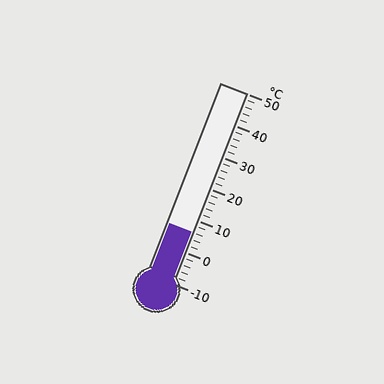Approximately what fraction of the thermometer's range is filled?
The thermometer is filled to approximately 25% of its range.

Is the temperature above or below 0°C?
The temperature is above 0°C.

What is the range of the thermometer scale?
The thermometer scale ranges from -10°C to 50°C.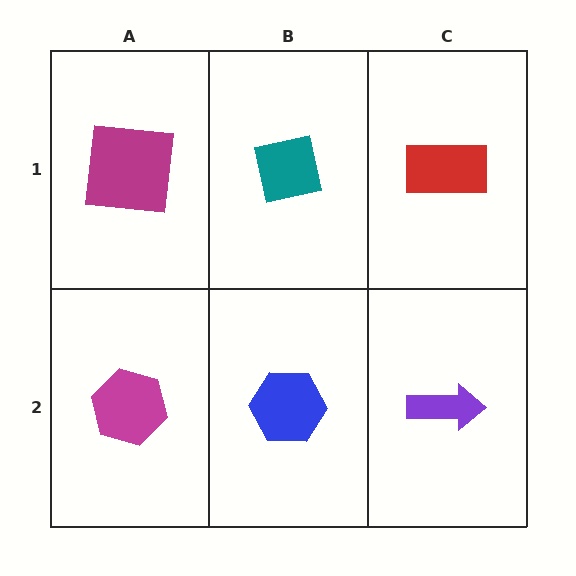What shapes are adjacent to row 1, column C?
A purple arrow (row 2, column C), a teal square (row 1, column B).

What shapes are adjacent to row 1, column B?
A blue hexagon (row 2, column B), a magenta square (row 1, column A), a red rectangle (row 1, column C).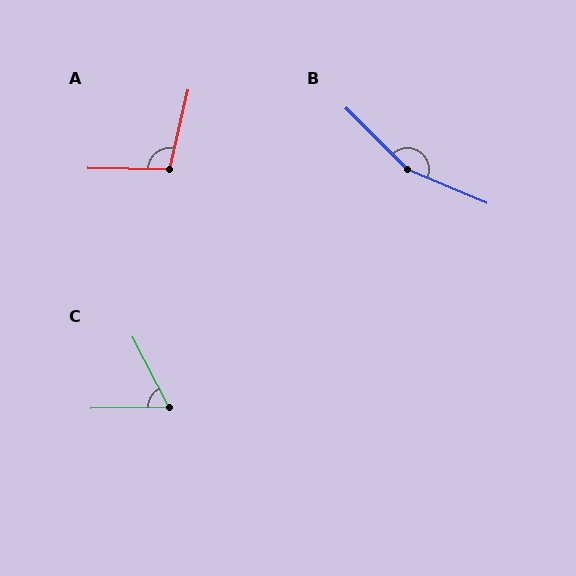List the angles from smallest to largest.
C (64°), A (102°), B (158°).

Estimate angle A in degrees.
Approximately 102 degrees.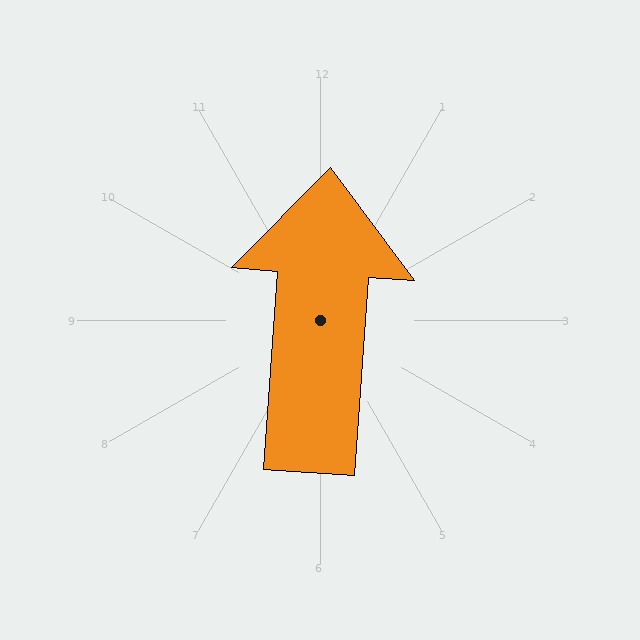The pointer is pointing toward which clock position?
Roughly 12 o'clock.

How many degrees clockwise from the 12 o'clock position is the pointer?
Approximately 4 degrees.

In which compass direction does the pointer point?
North.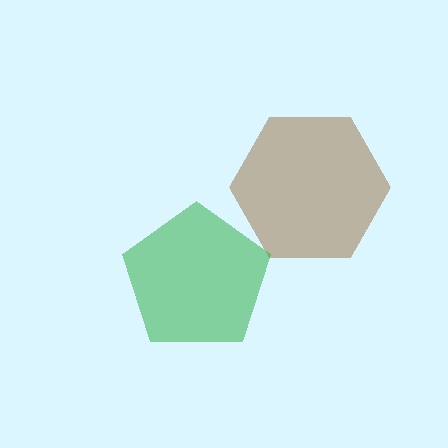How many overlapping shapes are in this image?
There are 2 overlapping shapes in the image.